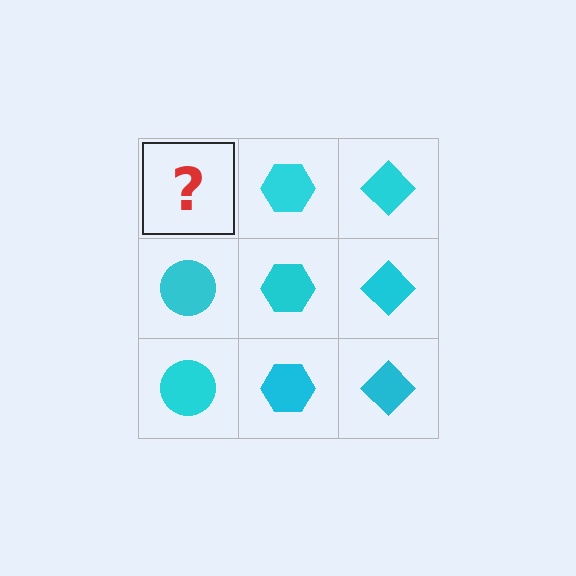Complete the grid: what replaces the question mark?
The question mark should be replaced with a cyan circle.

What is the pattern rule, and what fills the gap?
The rule is that each column has a consistent shape. The gap should be filled with a cyan circle.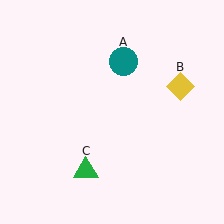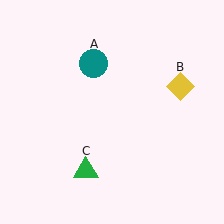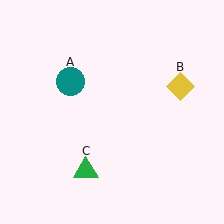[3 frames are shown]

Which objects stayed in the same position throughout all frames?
Yellow diamond (object B) and green triangle (object C) remained stationary.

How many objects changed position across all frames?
1 object changed position: teal circle (object A).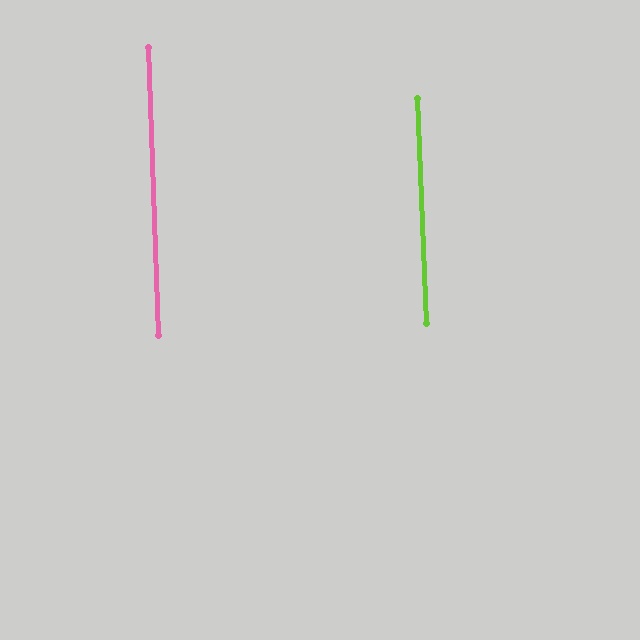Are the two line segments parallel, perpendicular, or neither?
Parallel — their directions differ by only 0.1°.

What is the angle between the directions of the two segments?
Approximately 0 degrees.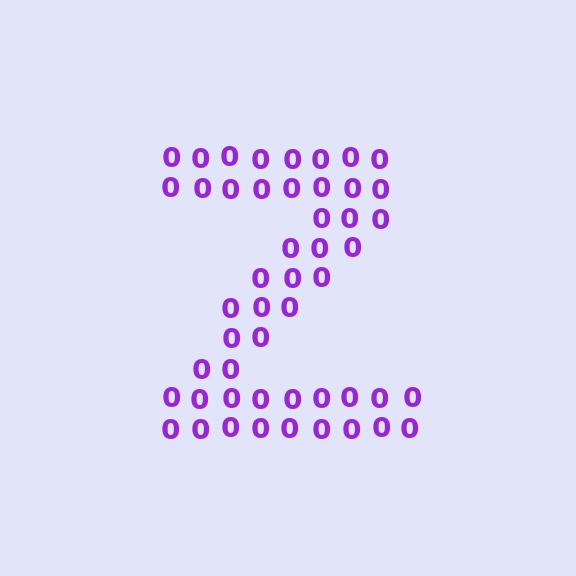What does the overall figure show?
The overall figure shows the letter Z.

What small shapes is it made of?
It is made of small digit 0's.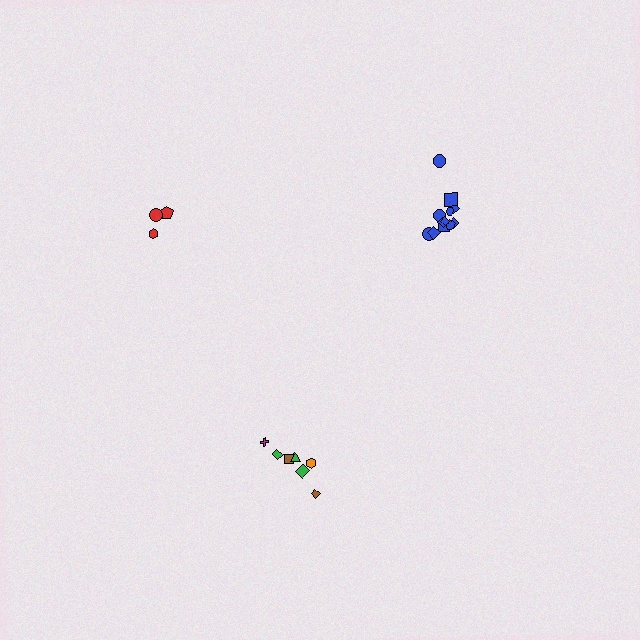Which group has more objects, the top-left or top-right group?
The top-right group.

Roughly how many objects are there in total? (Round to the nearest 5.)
Roughly 20 objects in total.